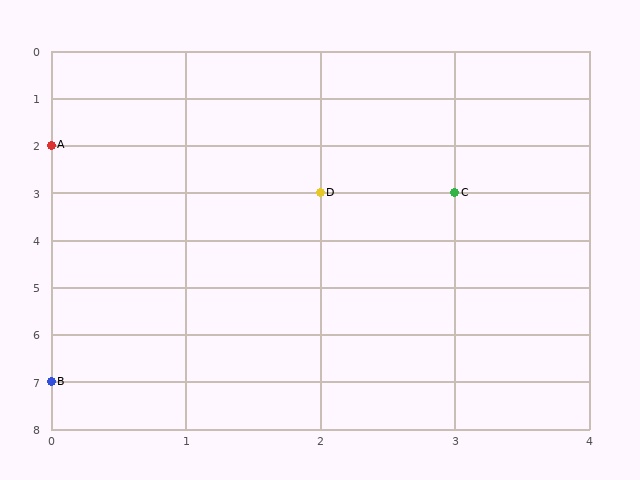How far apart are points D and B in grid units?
Points D and B are 2 columns and 4 rows apart (about 4.5 grid units diagonally).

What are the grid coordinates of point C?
Point C is at grid coordinates (3, 3).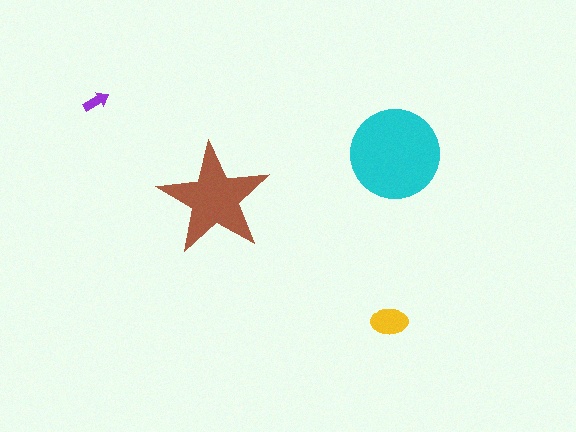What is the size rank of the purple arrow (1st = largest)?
4th.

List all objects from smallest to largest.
The purple arrow, the yellow ellipse, the brown star, the cyan circle.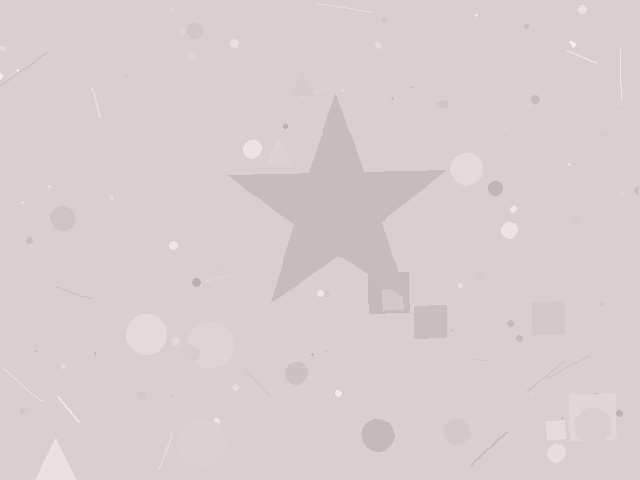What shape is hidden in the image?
A star is hidden in the image.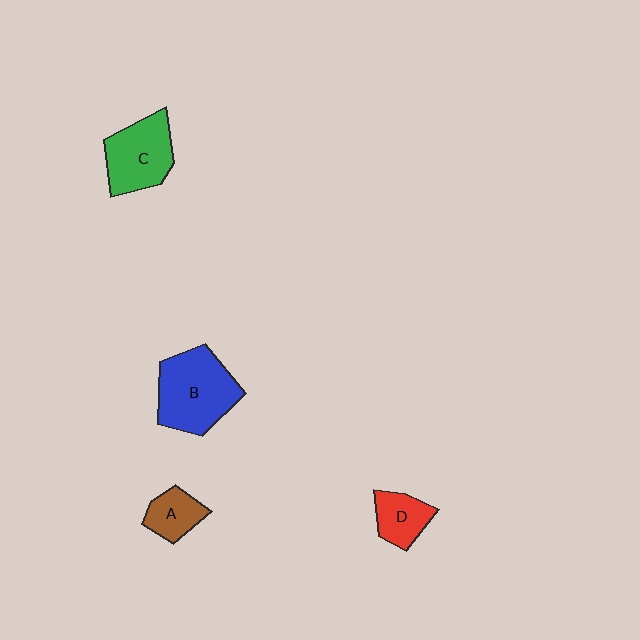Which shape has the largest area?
Shape B (blue).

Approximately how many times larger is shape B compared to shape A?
Approximately 2.3 times.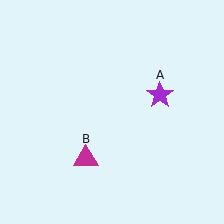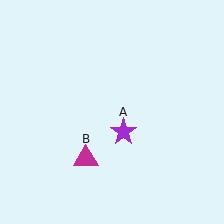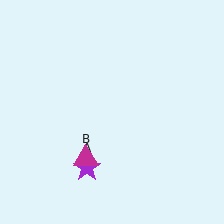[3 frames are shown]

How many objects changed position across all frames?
1 object changed position: purple star (object A).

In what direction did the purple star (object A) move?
The purple star (object A) moved down and to the left.